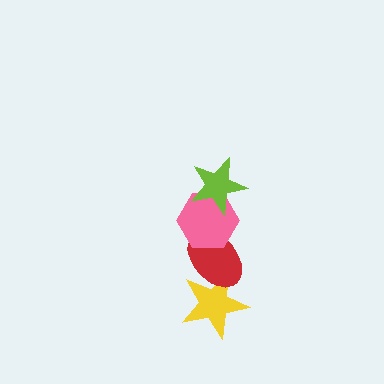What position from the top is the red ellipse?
The red ellipse is 3rd from the top.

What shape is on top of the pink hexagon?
The lime star is on top of the pink hexagon.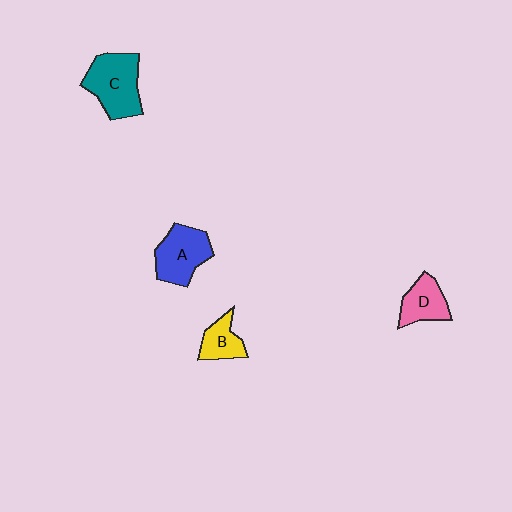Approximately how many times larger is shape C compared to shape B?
Approximately 2.0 times.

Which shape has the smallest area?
Shape B (yellow).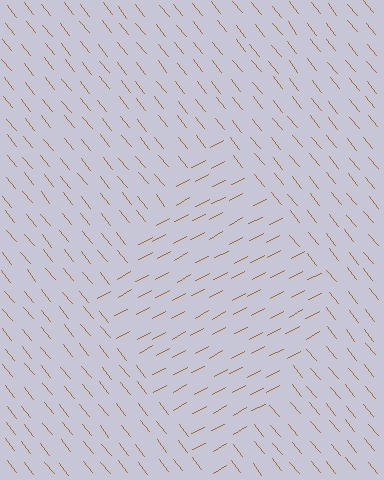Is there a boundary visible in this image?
Yes, there is a texture boundary formed by a change in line orientation.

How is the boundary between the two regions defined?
The boundary is defined purely by a change in line orientation (approximately 79 degrees difference). All lines are the same color and thickness.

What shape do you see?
I see a diamond.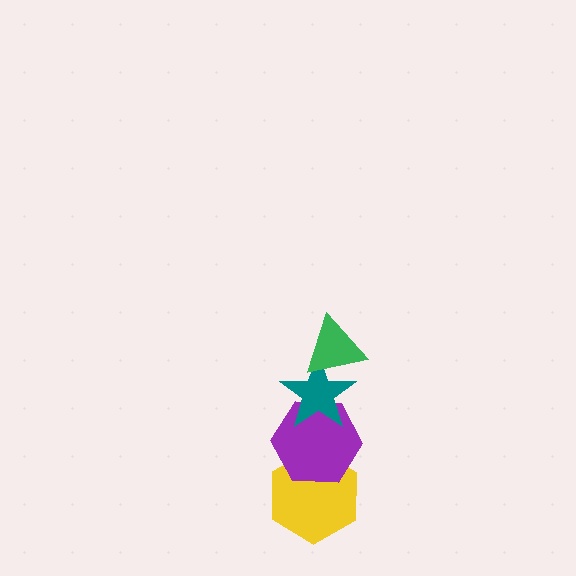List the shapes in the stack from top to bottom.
From top to bottom: the green triangle, the teal star, the purple hexagon, the yellow hexagon.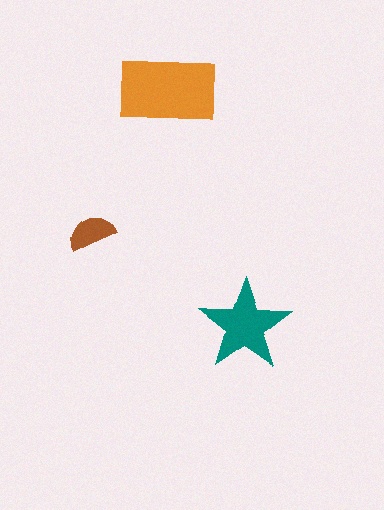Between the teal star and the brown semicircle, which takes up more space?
The teal star.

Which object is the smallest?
The brown semicircle.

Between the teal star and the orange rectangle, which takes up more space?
The orange rectangle.